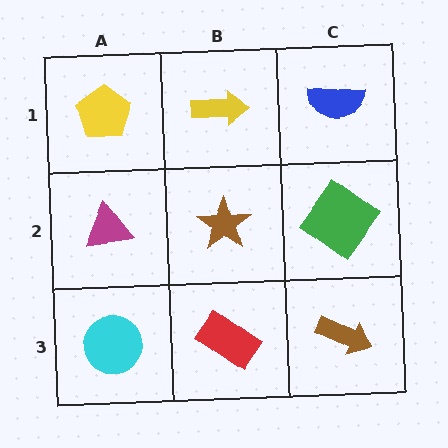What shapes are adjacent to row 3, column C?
A green diamond (row 2, column C), a red rectangle (row 3, column B).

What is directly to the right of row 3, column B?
A brown arrow.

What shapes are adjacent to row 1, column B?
A brown star (row 2, column B), a yellow pentagon (row 1, column A), a blue semicircle (row 1, column C).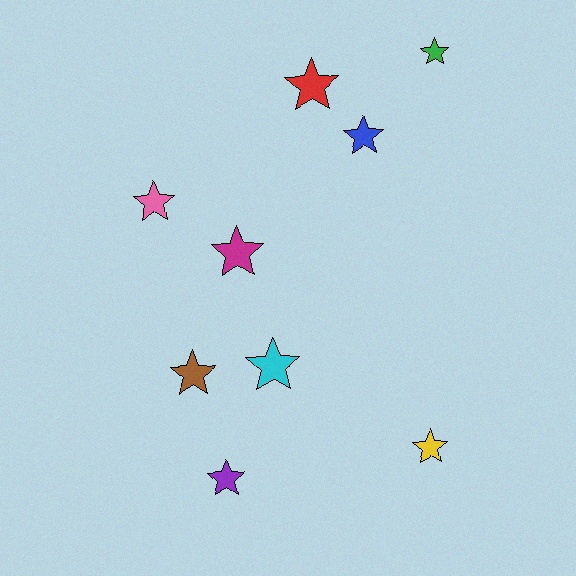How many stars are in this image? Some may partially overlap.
There are 9 stars.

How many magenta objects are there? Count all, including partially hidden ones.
There is 1 magenta object.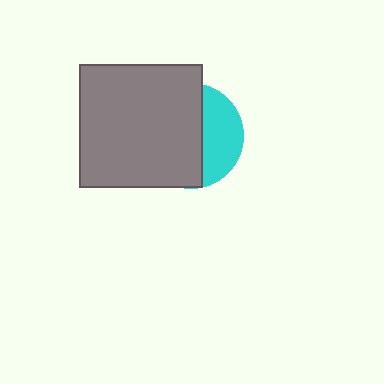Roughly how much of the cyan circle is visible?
A small part of it is visible (roughly 35%).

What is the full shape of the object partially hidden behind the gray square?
The partially hidden object is a cyan circle.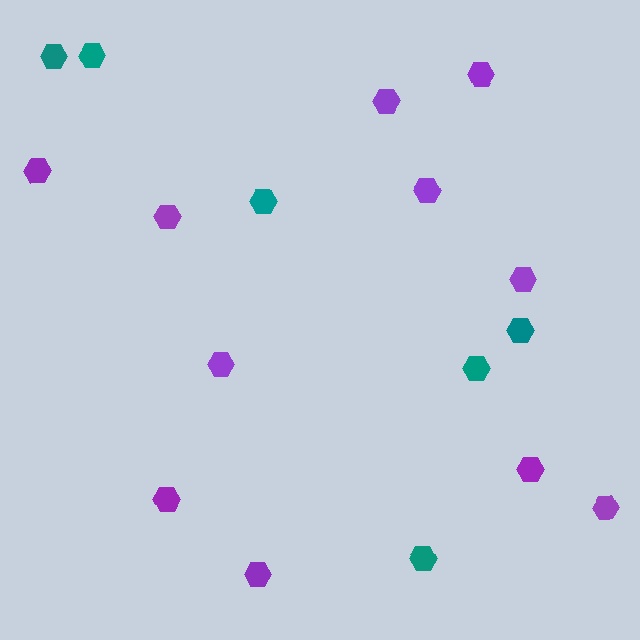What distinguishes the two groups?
There are 2 groups: one group of teal hexagons (6) and one group of purple hexagons (11).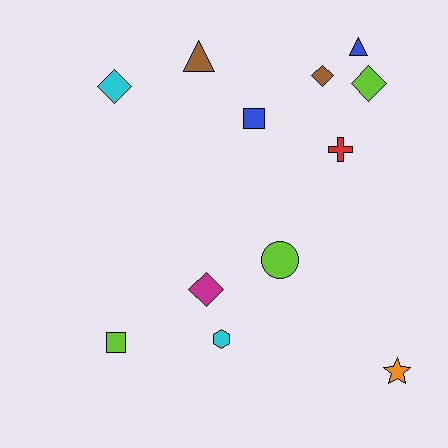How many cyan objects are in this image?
There are 2 cyan objects.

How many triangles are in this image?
There are 2 triangles.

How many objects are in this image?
There are 12 objects.